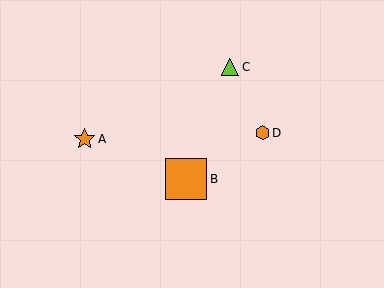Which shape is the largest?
The orange square (labeled B) is the largest.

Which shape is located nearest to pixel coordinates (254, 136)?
The orange hexagon (labeled D) at (262, 133) is nearest to that location.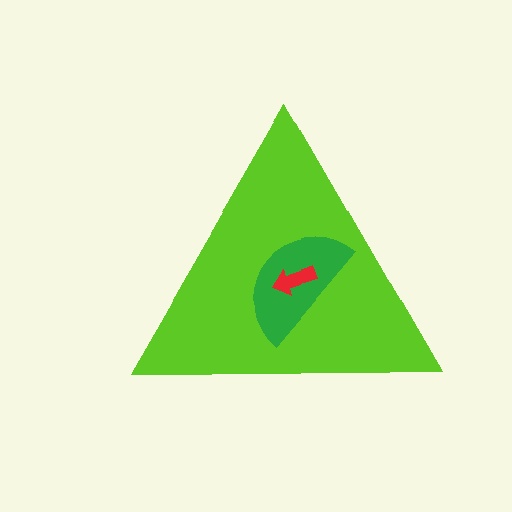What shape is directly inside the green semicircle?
The red arrow.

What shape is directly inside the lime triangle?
The green semicircle.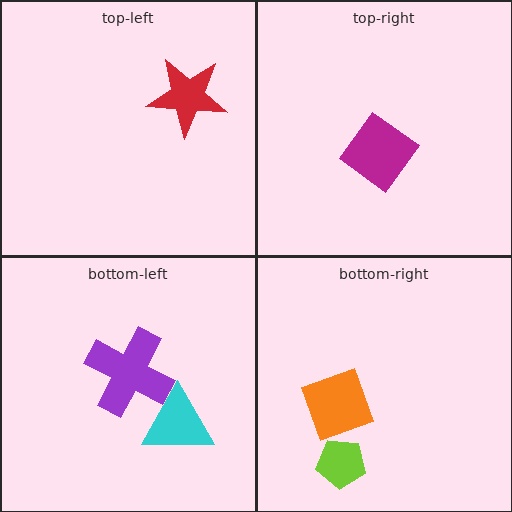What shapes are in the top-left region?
The red star.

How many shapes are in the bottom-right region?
2.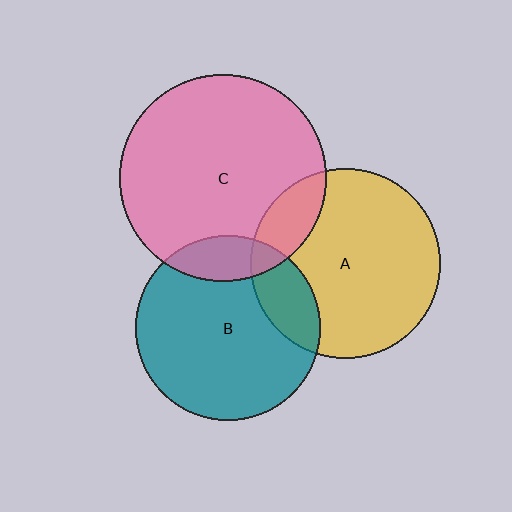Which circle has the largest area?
Circle C (pink).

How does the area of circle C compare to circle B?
Approximately 1.2 times.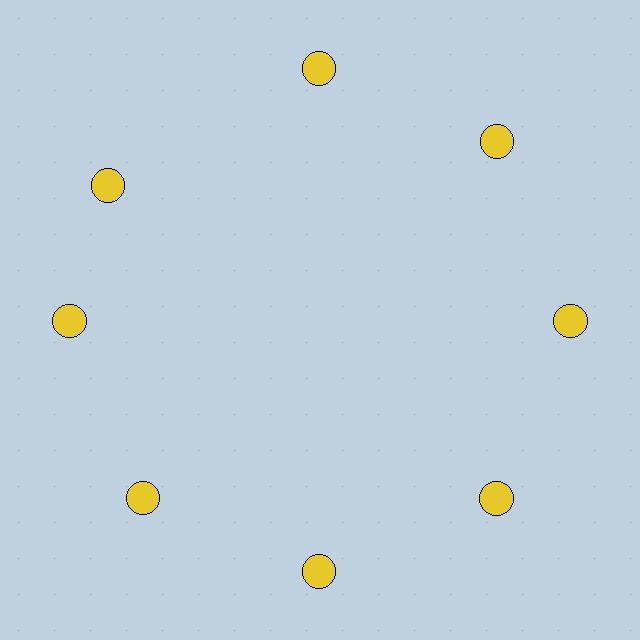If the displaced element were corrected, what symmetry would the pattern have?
It would have 8-fold rotational symmetry — the pattern would map onto itself every 45 degrees.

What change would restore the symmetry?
The symmetry would be restored by rotating it back into even spacing with its neighbors so that all 8 circles sit at equal angles and equal distance from the center.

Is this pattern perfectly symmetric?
No. The 8 yellow circles are arranged in a ring, but one element near the 10 o'clock position is rotated out of alignment along the ring, breaking the 8-fold rotational symmetry.